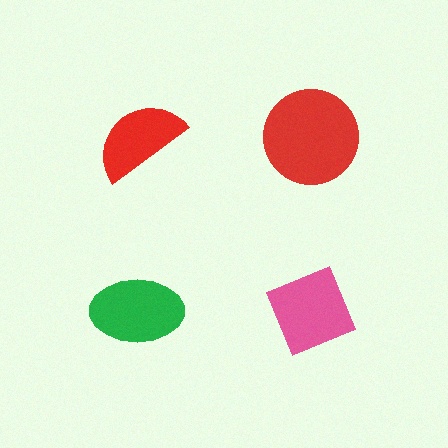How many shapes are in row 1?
2 shapes.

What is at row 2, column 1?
A green ellipse.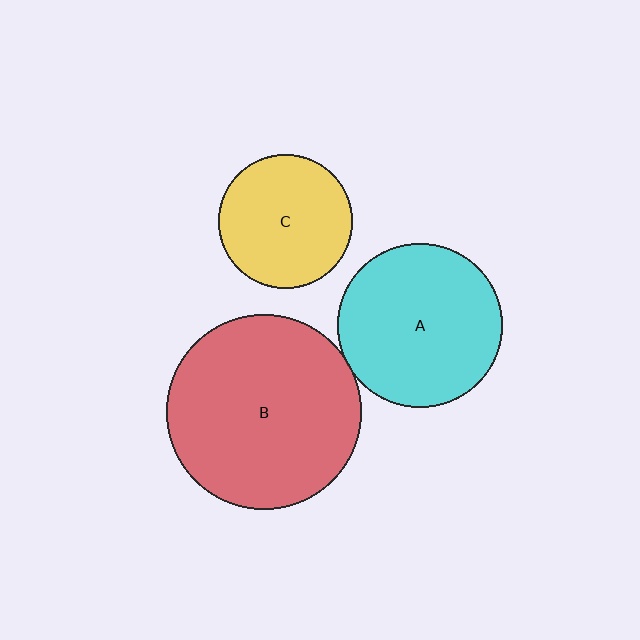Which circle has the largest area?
Circle B (red).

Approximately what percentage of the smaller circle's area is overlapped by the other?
Approximately 5%.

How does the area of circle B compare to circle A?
Approximately 1.4 times.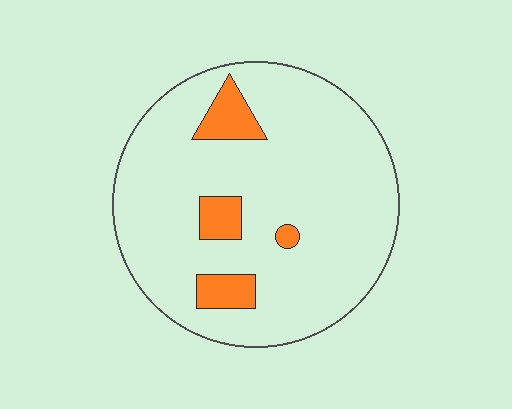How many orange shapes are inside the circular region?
4.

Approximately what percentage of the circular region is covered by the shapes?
Approximately 10%.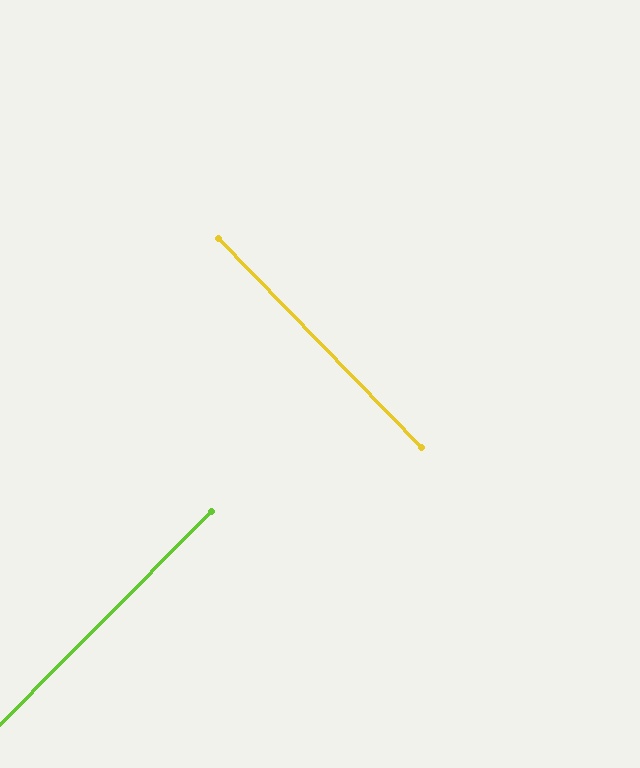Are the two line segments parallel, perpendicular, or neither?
Perpendicular — they meet at approximately 89°.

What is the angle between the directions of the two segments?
Approximately 89 degrees.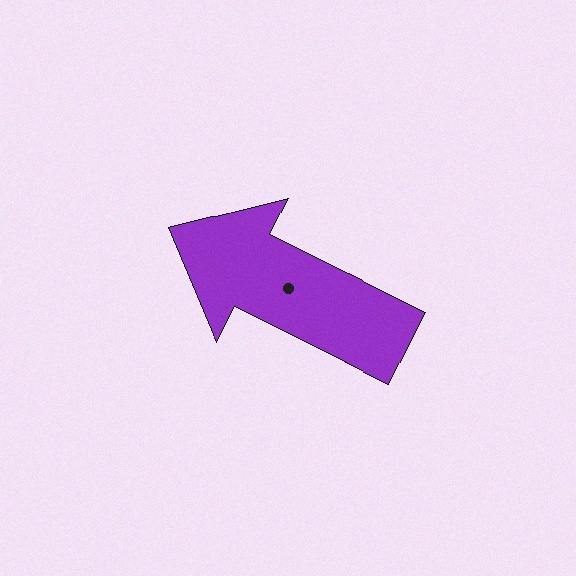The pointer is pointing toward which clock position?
Roughly 10 o'clock.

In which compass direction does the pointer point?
Northwest.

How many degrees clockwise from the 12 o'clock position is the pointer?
Approximately 296 degrees.